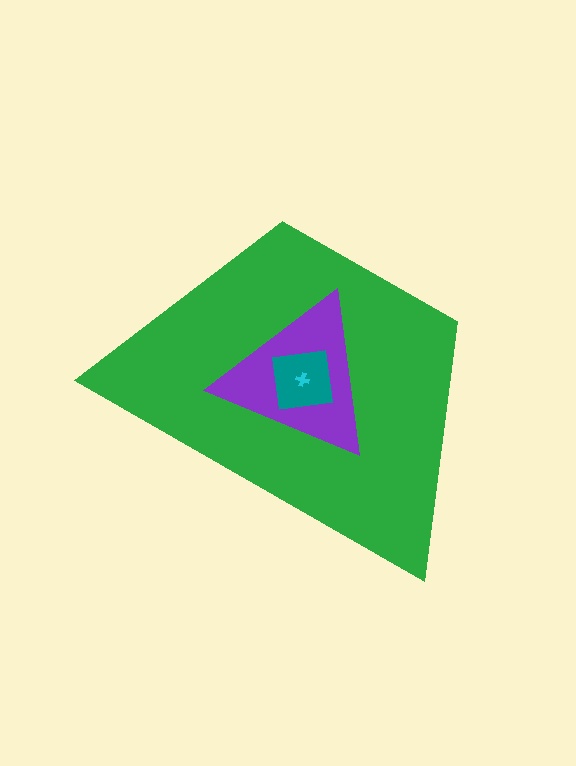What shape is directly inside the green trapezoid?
The purple triangle.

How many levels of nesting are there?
4.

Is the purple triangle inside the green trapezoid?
Yes.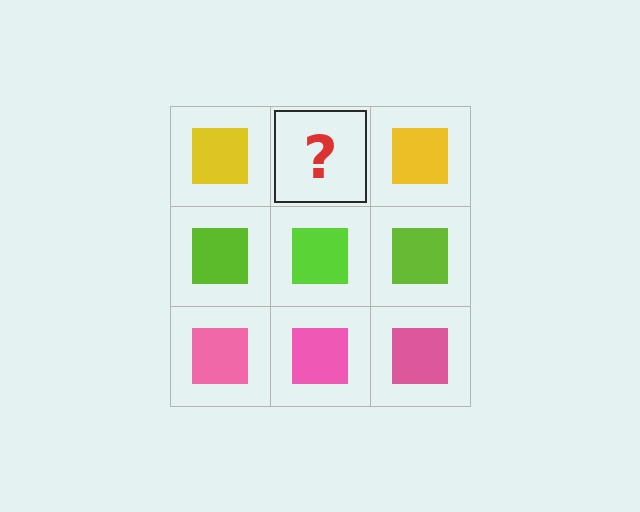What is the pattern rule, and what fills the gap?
The rule is that each row has a consistent color. The gap should be filled with a yellow square.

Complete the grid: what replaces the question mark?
The question mark should be replaced with a yellow square.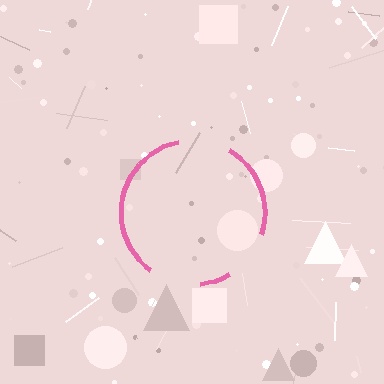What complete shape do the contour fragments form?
The contour fragments form a circle.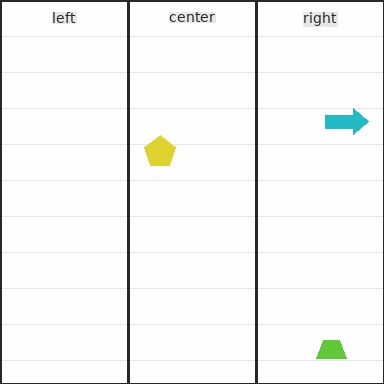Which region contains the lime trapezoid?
The right region.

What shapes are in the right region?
The lime trapezoid, the cyan arrow.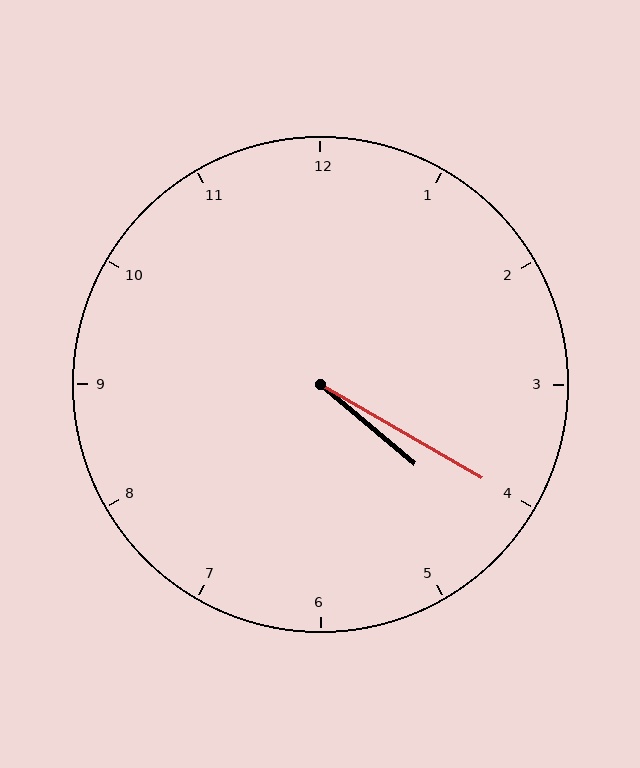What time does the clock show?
4:20.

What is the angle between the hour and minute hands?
Approximately 10 degrees.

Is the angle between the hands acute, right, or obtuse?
It is acute.